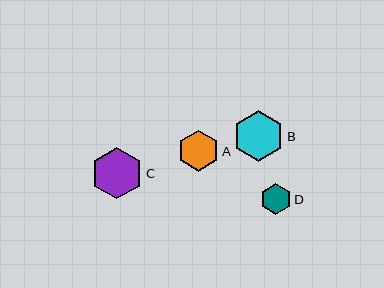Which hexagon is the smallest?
Hexagon D is the smallest with a size of approximately 31 pixels.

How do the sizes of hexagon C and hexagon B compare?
Hexagon C and hexagon B are approximately the same size.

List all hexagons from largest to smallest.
From largest to smallest: C, B, A, D.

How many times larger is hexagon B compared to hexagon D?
Hexagon B is approximately 1.6 times the size of hexagon D.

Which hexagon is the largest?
Hexagon C is the largest with a size of approximately 51 pixels.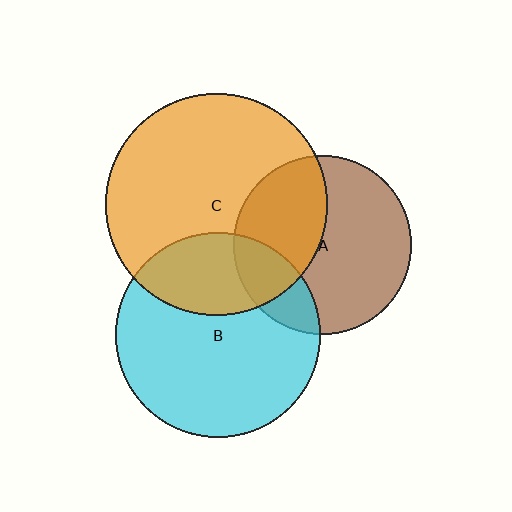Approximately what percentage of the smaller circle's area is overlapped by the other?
Approximately 30%.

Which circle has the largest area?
Circle C (orange).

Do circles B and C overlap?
Yes.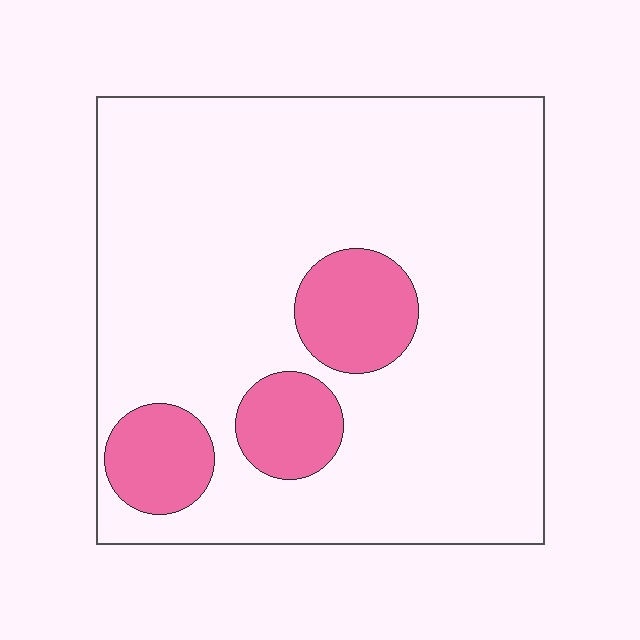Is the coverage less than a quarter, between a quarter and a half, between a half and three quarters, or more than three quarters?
Less than a quarter.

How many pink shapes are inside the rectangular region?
3.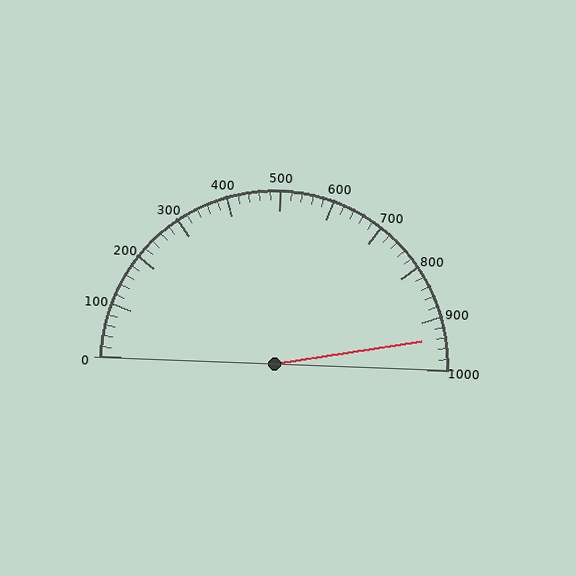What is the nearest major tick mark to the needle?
The nearest major tick mark is 900.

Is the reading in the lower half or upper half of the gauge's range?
The reading is in the upper half of the range (0 to 1000).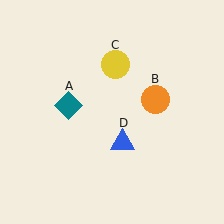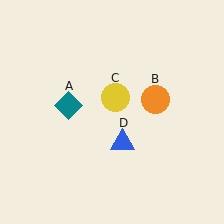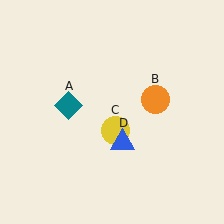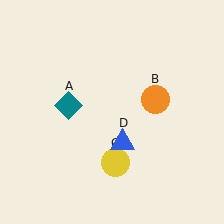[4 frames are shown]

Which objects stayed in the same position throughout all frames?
Teal diamond (object A) and orange circle (object B) and blue triangle (object D) remained stationary.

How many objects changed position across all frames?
1 object changed position: yellow circle (object C).